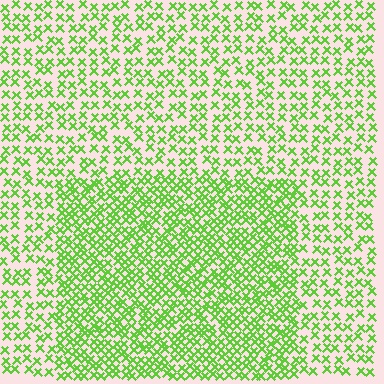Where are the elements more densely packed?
The elements are more densely packed inside the rectangle boundary.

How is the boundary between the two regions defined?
The boundary is defined by a change in element density (approximately 1.9x ratio). All elements are the same color, size, and shape.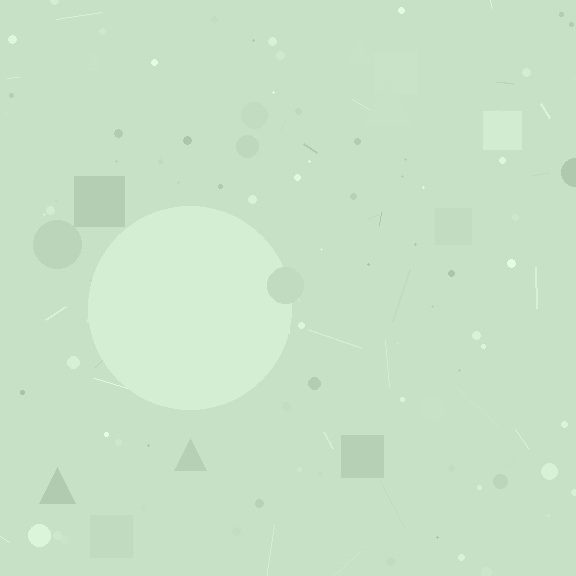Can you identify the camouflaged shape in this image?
The camouflaged shape is a circle.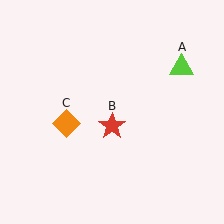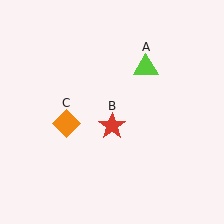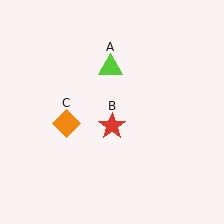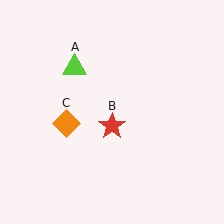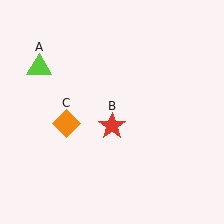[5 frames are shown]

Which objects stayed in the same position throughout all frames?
Red star (object B) and orange diamond (object C) remained stationary.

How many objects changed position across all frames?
1 object changed position: lime triangle (object A).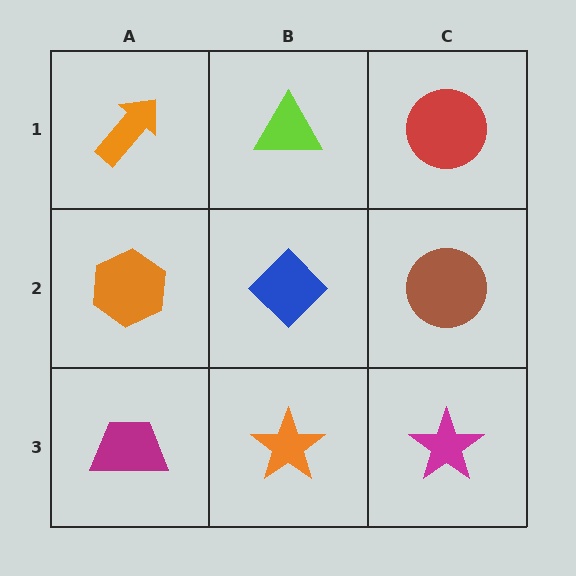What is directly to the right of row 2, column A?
A blue diamond.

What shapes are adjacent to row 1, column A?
An orange hexagon (row 2, column A), a lime triangle (row 1, column B).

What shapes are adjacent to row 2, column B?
A lime triangle (row 1, column B), an orange star (row 3, column B), an orange hexagon (row 2, column A), a brown circle (row 2, column C).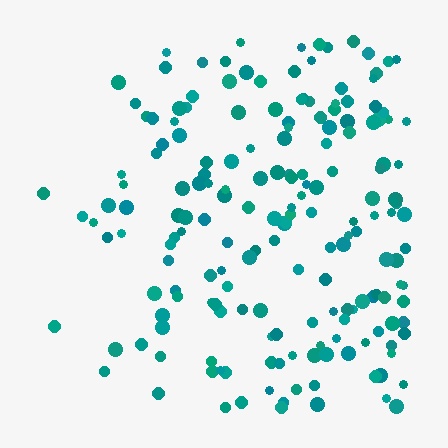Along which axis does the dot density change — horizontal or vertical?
Horizontal.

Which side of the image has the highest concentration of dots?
The right.